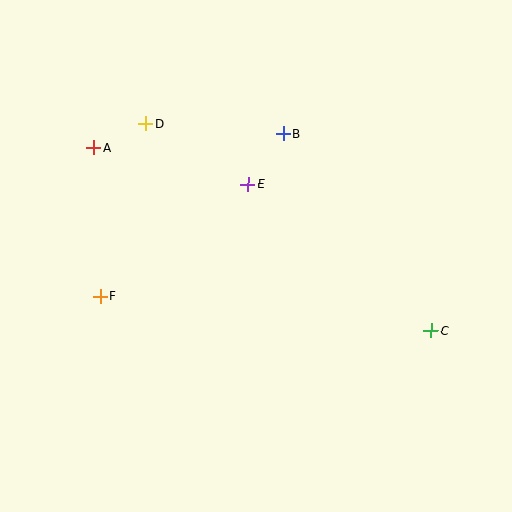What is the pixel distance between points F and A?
The distance between F and A is 149 pixels.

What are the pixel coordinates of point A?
Point A is at (93, 148).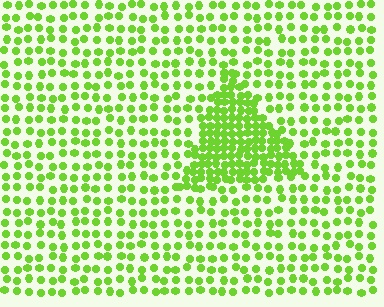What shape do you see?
I see a triangle.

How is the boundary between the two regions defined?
The boundary is defined by a change in element density (approximately 2.3x ratio). All elements are the same color, size, and shape.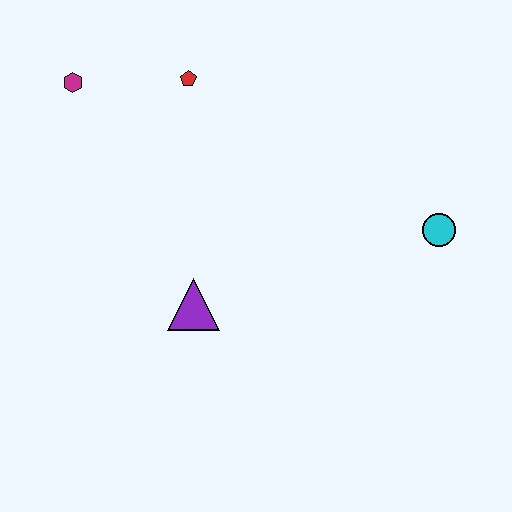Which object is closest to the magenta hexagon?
The red pentagon is closest to the magenta hexagon.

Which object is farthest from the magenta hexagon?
The cyan circle is farthest from the magenta hexagon.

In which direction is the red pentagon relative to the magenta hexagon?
The red pentagon is to the right of the magenta hexagon.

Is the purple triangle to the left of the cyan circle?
Yes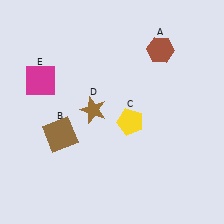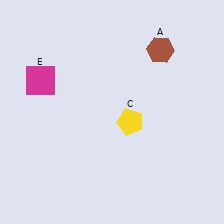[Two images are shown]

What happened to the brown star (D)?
The brown star (D) was removed in Image 2. It was in the top-left area of Image 1.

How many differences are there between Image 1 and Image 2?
There are 2 differences between the two images.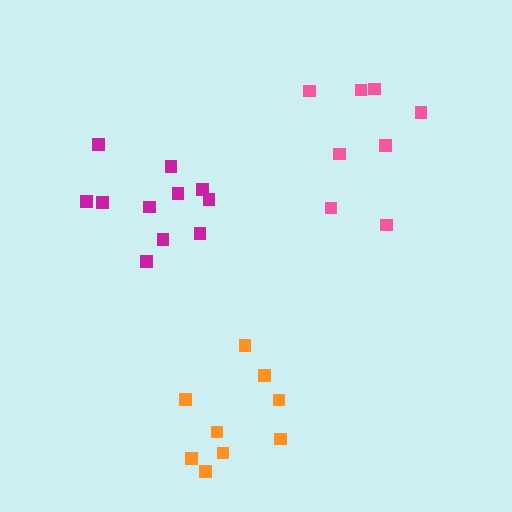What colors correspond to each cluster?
The clusters are colored: pink, orange, magenta.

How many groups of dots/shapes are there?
There are 3 groups.